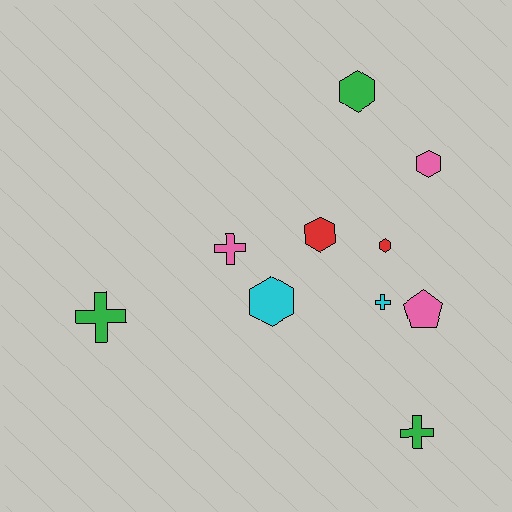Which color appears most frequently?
Green, with 3 objects.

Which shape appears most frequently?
Hexagon, with 5 objects.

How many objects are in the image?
There are 10 objects.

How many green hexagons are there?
There is 1 green hexagon.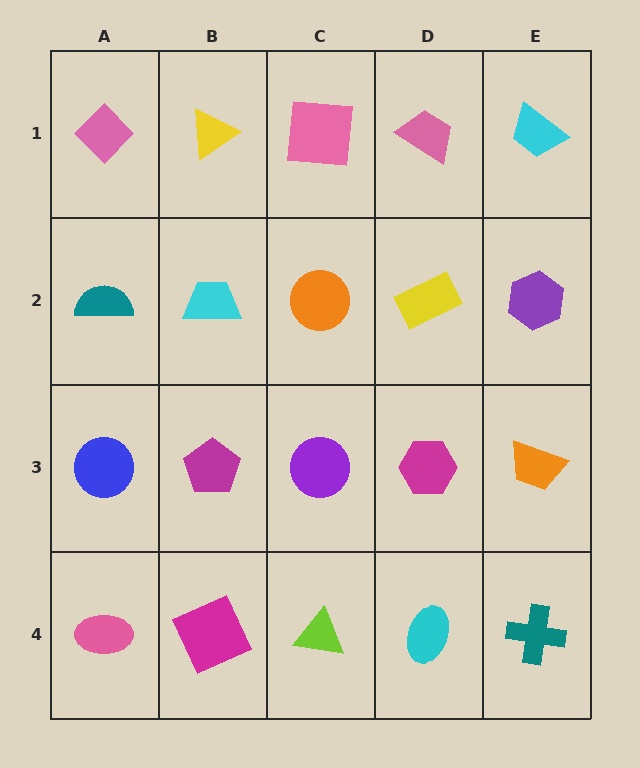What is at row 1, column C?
A pink square.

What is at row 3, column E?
An orange trapezoid.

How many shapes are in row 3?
5 shapes.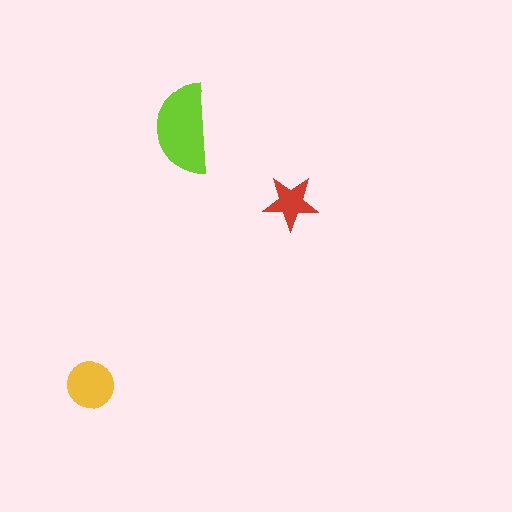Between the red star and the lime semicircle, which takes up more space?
The lime semicircle.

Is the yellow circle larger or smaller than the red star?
Larger.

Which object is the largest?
The lime semicircle.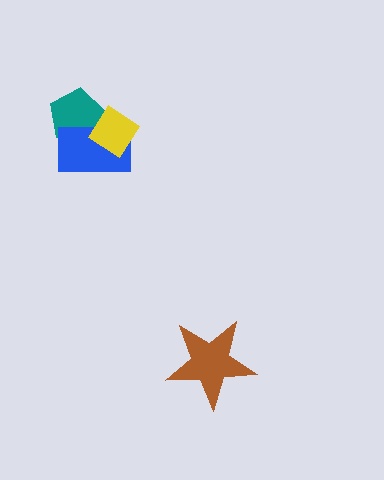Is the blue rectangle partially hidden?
Yes, it is partially covered by another shape.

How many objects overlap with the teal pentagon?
2 objects overlap with the teal pentagon.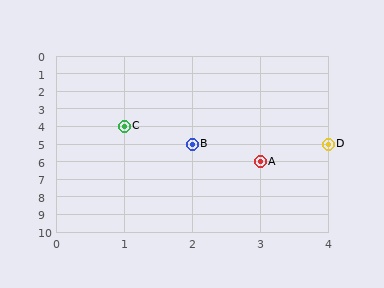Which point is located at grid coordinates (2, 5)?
Point B is at (2, 5).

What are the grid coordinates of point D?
Point D is at grid coordinates (4, 5).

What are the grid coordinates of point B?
Point B is at grid coordinates (2, 5).